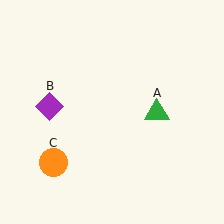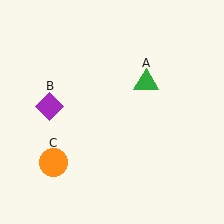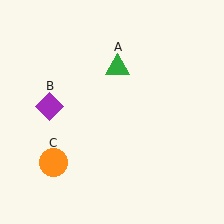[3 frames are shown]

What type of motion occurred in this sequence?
The green triangle (object A) rotated counterclockwise around the center of the scene.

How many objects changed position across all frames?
1 object changed position: green triangle (object A).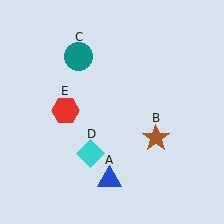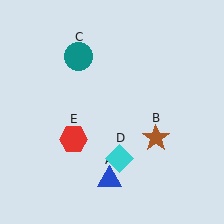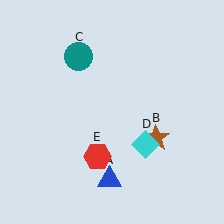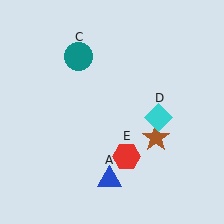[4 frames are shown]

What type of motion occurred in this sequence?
The cyan diamond (object D), red hexagon (object E) rotated counterclockwise around the center of the scene.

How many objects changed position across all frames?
2 objects changed position: cyan diamond (object D), red hexagon (object E).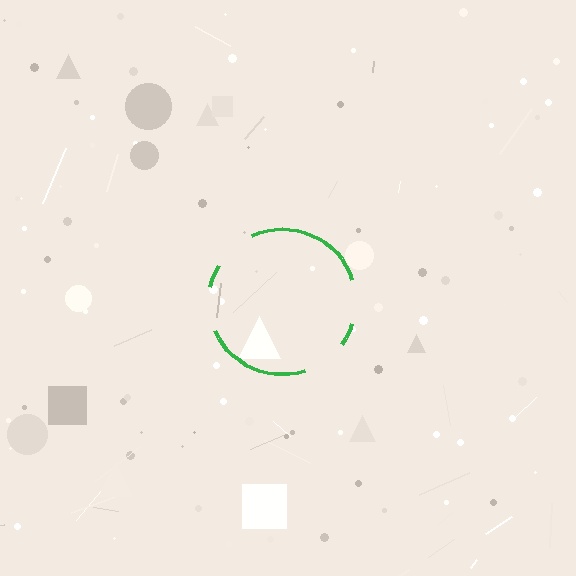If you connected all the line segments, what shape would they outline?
They would outline a circle.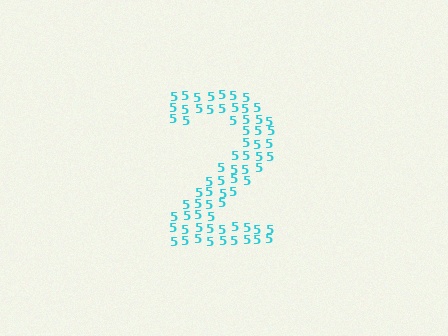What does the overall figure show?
The overall figure shows the digit 2.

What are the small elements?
The small elements are digit 5's.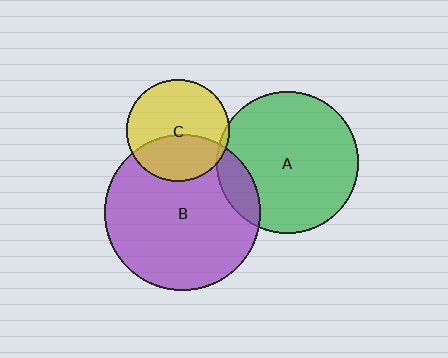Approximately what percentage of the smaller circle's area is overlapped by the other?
Approximately 5%.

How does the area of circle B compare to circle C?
Approximately 2.3 times.